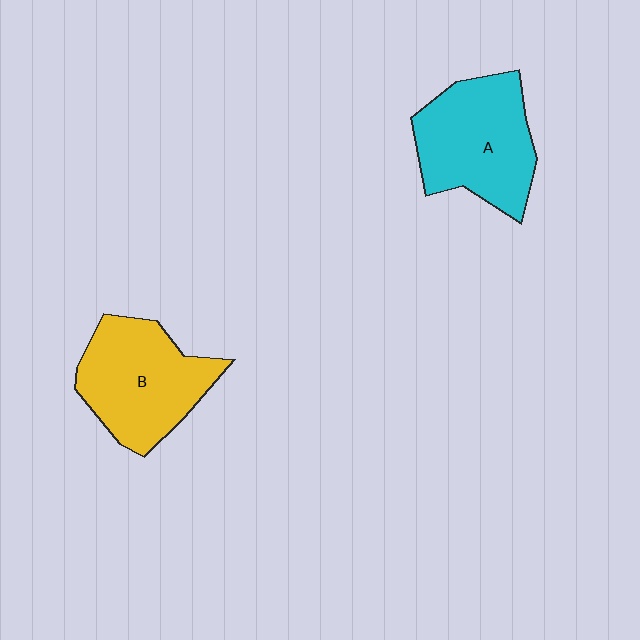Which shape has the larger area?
Shape A (cyan).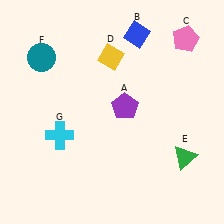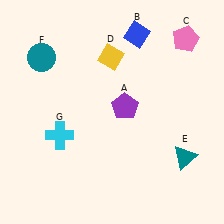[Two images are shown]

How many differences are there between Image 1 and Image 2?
There is 1 difference between the two images.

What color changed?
The triangle (E) changed from green in Image 1 to teal in Image 2.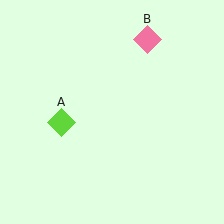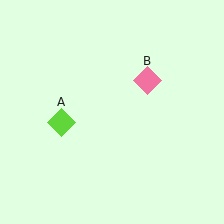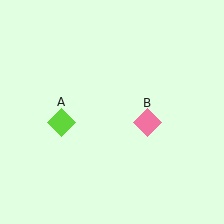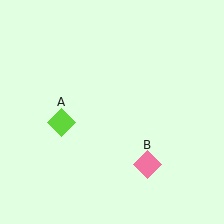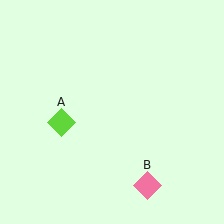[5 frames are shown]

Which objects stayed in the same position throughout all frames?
Lime diamond (object A) remained stationary.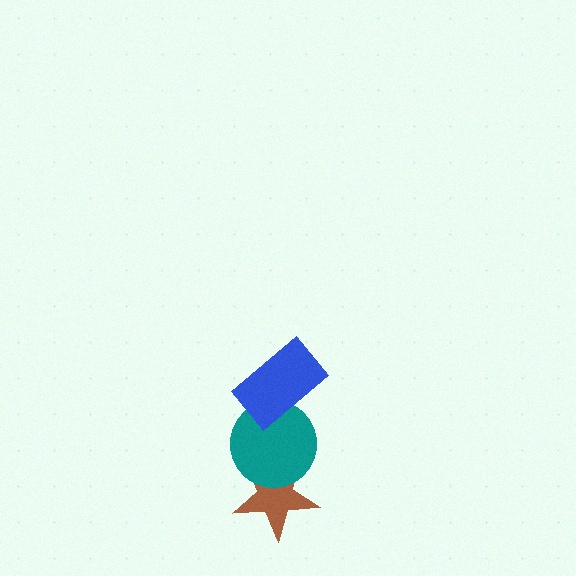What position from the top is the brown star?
The brown star is 3rd from the top.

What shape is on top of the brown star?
The teal circle is on top of the brown star.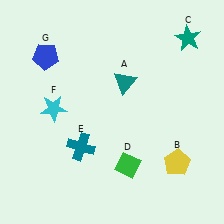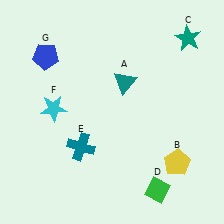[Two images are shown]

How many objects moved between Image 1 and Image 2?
1 object moved between the two images.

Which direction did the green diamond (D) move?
The green diamond (D) moved right.